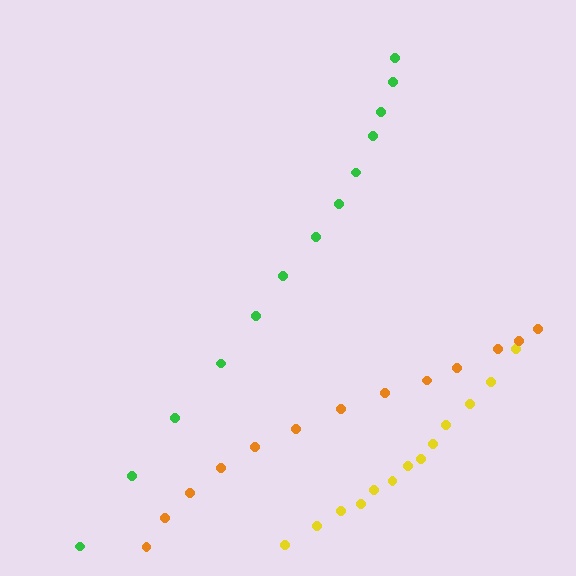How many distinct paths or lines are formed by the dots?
There are 3 distinct paths.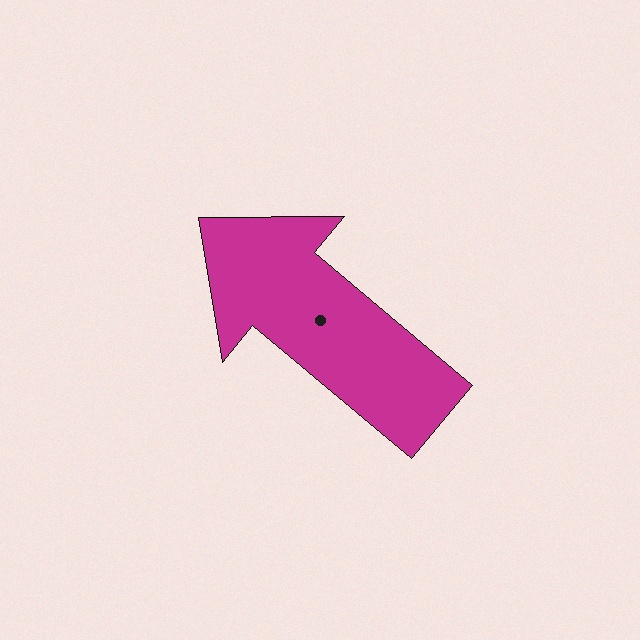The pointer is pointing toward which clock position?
Roughly 10 o'clock.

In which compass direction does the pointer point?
Northwest.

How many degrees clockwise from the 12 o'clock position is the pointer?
Approximately 310 degrees.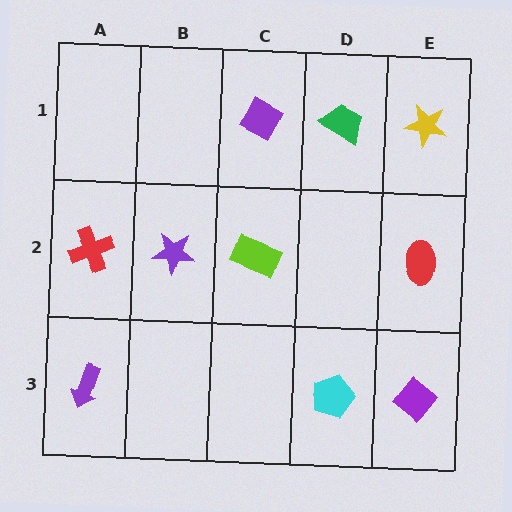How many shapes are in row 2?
4 shapes.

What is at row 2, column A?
A red cross.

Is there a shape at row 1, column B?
No, that cell is empty.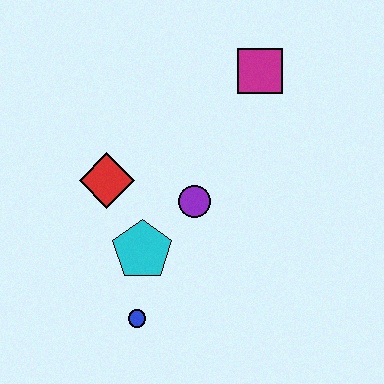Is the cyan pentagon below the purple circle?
Yes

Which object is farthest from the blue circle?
The magenta square is farthest from the blue circle.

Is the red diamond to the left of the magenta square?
Yes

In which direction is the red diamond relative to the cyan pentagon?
The red diamond is above the cyan pentagon.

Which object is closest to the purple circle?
The cyan pentagon is closest to the purple circle.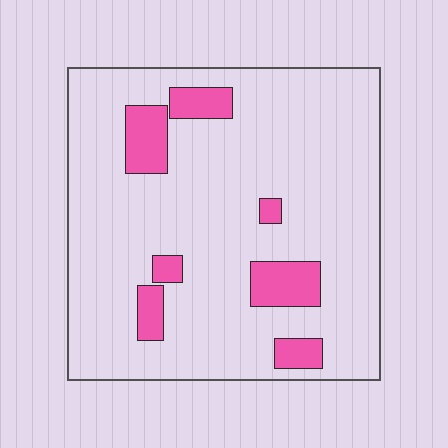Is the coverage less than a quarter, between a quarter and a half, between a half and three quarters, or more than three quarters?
Less than a quarter.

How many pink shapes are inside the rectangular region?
7.